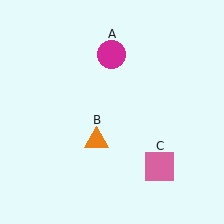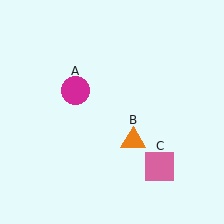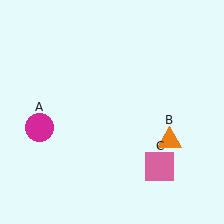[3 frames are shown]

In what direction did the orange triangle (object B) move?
The orange triangle (object B) moved right.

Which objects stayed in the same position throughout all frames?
Pink square (object C) remained stationary.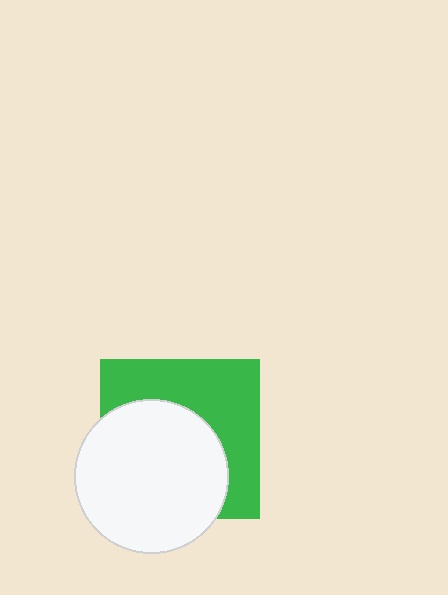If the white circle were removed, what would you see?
You would see the complete green square.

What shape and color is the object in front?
The object in front is a white circle.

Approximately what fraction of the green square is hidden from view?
Roughly 54% of the green square is hidden behind the white circle.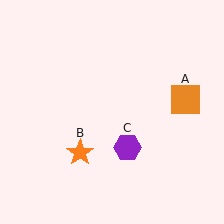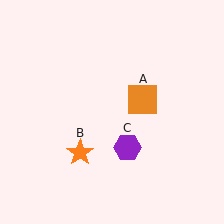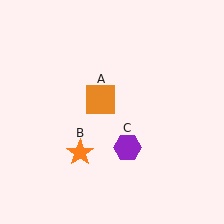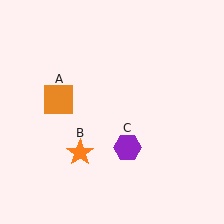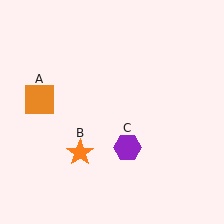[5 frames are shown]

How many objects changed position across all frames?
1 object changed position: orange square (object A).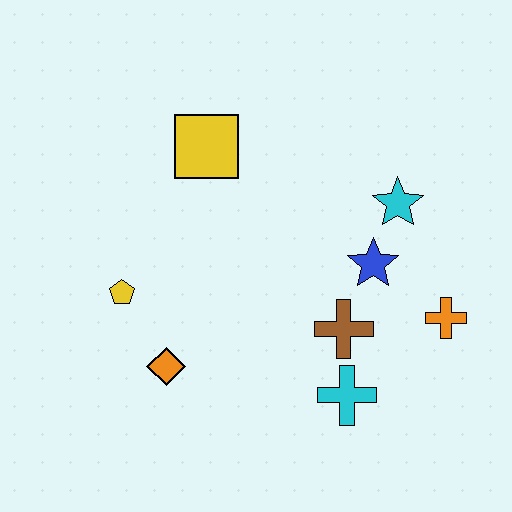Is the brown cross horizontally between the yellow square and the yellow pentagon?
No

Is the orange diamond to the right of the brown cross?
No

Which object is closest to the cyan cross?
The brown cross is closest to the cyan cross.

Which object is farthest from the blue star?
The yellow pentagon is farthest from the blue star.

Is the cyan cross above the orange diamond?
No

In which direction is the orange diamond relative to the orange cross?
The orange diamond is to the left of the orange cross.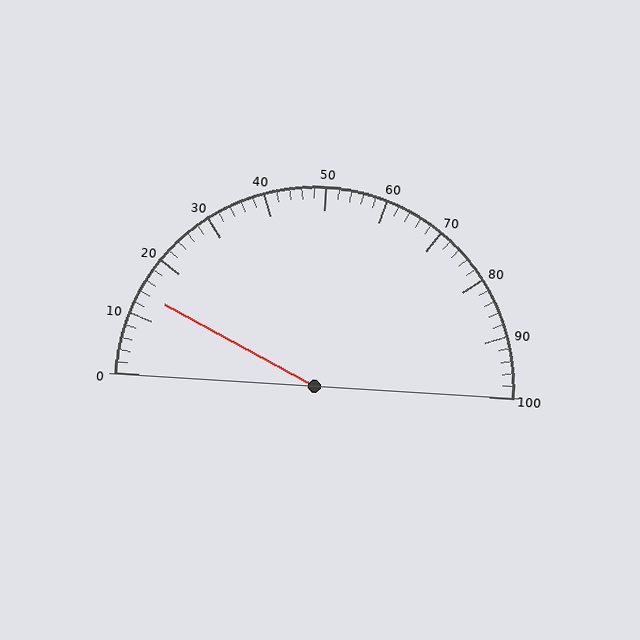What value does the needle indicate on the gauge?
The needle indicates approximately 14.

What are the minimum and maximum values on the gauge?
The gauge ranges from 0 to 100.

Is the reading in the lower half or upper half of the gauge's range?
The reading is in the lower half of the range (0 to 100).